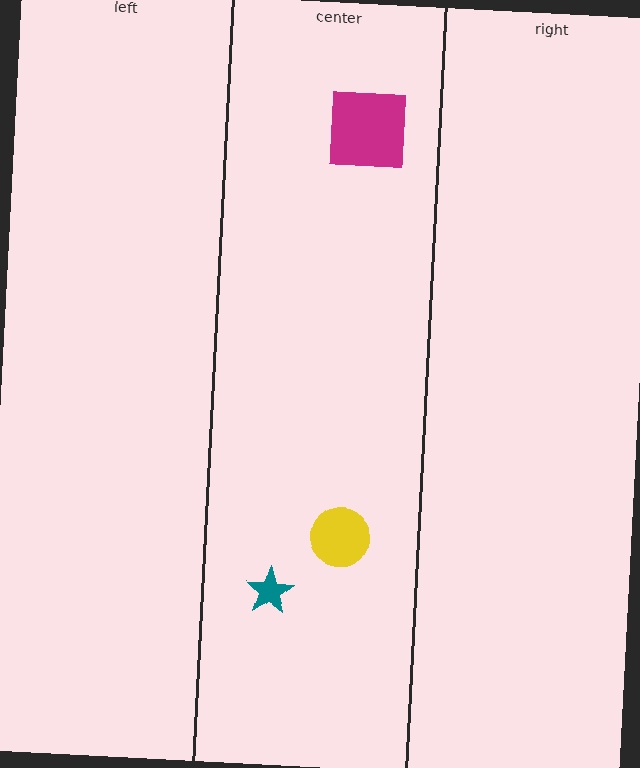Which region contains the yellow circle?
The center region.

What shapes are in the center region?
The yellow circle, the magenta square, the teal star.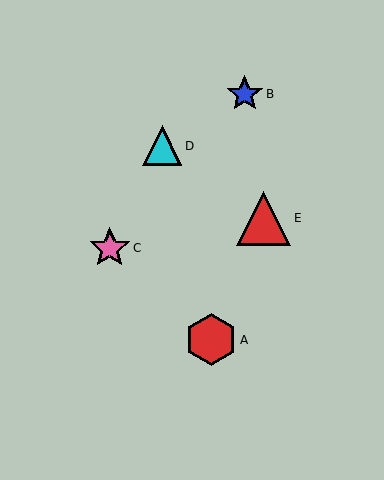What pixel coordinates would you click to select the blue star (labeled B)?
Click at (245, 94) to select the blue star B.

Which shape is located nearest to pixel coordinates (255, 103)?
The blue star (labeled B) at (245, 94) is nearest to that location.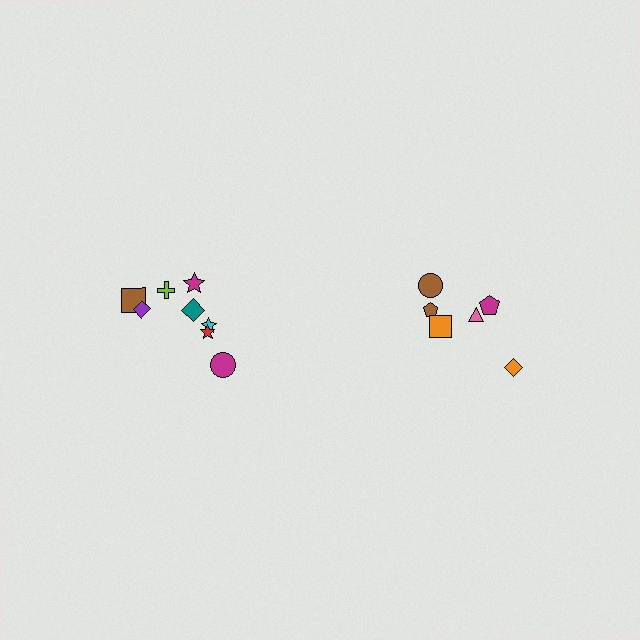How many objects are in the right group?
There are 6 objects.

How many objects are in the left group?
There are 8 objects.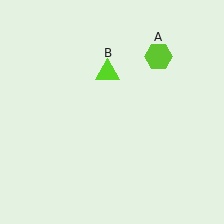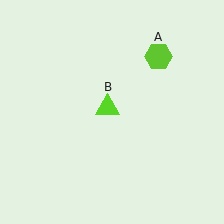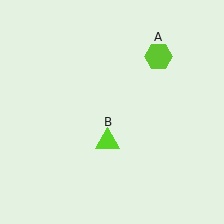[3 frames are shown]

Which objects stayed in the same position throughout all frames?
Lime hexagon (object A) remained stationary.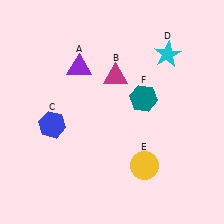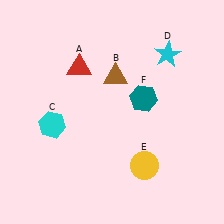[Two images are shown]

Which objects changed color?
A changed from purple to red. B changed from magenta to brown. C changed from blue to cyan.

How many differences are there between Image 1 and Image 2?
There are 3 differences between the two images.